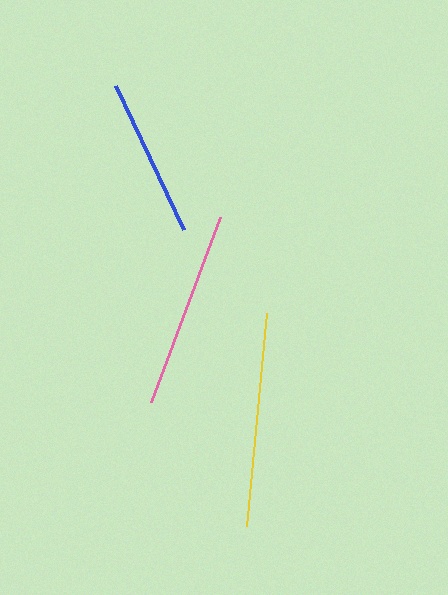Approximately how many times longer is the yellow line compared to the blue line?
The yellow line is approximately 1.3 times the length of the blue line.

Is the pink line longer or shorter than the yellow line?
The yellow line is longer than the pink line.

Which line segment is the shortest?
The blue line is the shortest at approximately 159 pixels.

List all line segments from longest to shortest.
From longest to shortest: yellow, pink, blue.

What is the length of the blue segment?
The blue segment is approximately 159 pixels long.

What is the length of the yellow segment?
The yellow segment is approximately 214 pixels long.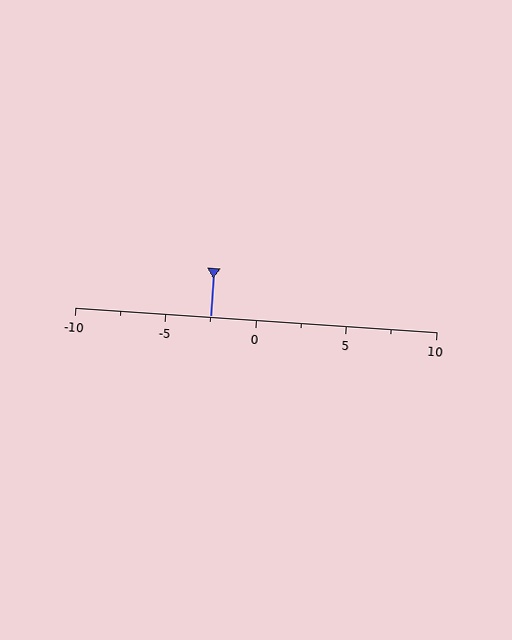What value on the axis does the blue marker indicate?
The marker indicates approximately -2.5.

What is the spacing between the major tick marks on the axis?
The major ticks are spaced 5 apart.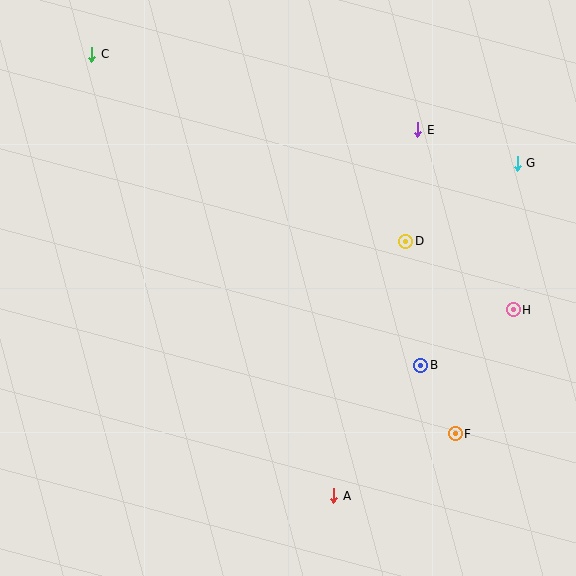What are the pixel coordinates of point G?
Point G is at (517, 163).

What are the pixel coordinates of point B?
Point B is at (421, 365).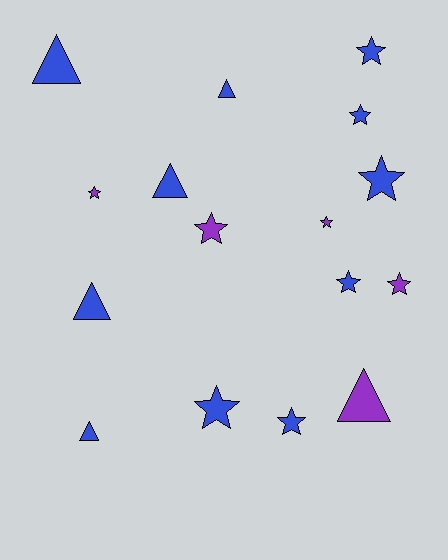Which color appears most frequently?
Blue, with 11 objects.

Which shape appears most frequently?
Star, with 10 objects.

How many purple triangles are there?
There is 1 purple triangle.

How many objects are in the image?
There are 16 objects.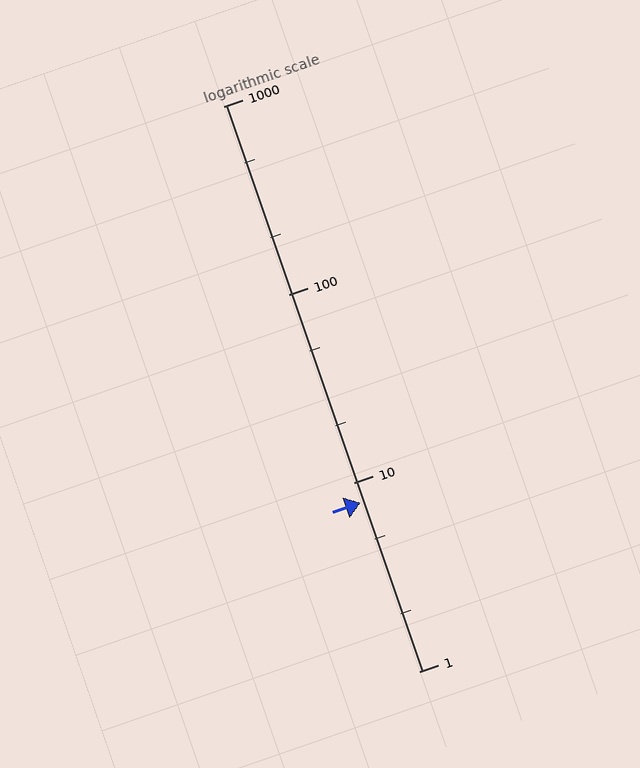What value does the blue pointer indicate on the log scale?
The pointer indicates approximately 7.9.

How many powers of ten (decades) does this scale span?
The scale spans 3 decades, from 1 to 1000.